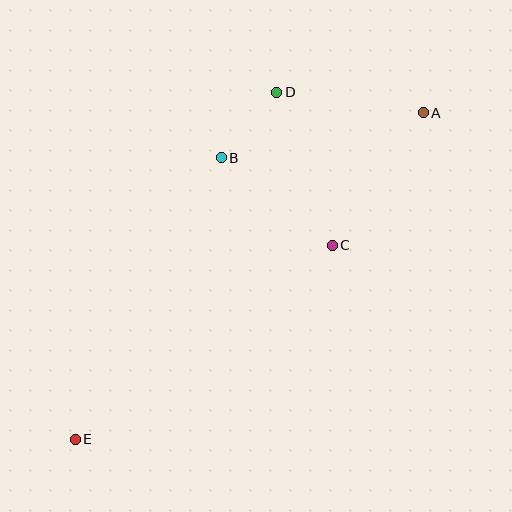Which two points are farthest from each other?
Points A and E are farthest from each other.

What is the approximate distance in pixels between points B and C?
The distance between B and C is approximately 141 pixels.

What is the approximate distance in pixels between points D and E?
The distance between D and E is approximately 401 pixels.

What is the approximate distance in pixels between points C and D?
The distance between C and D is approximately 163 pixels.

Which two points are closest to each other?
Points B and D are closest to each other.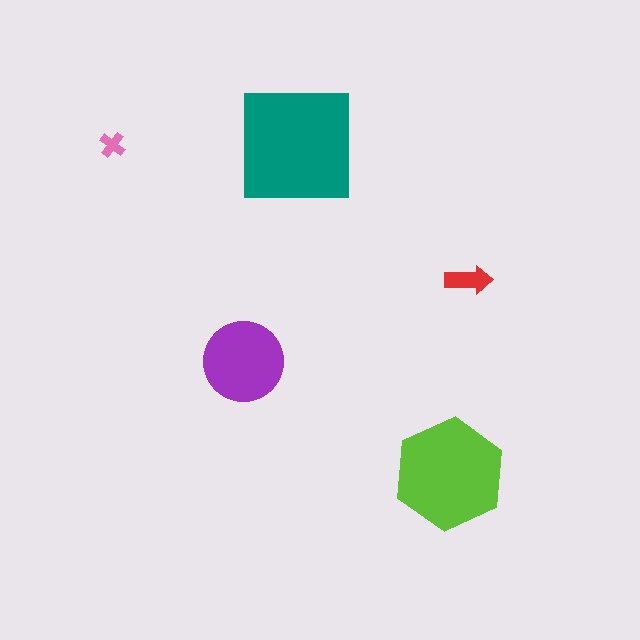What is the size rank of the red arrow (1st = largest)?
4th.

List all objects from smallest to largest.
The pink cross, the red arrow, the purple circle, the lime hexagon, the teal square.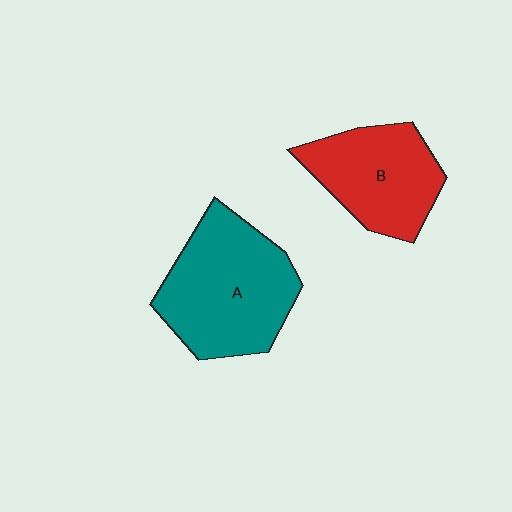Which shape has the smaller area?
Shape B (red).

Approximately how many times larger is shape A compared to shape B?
Approximately 1.3 times.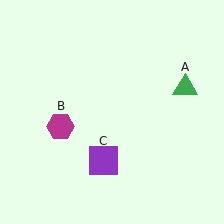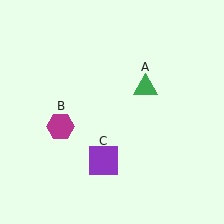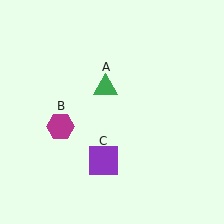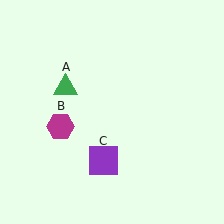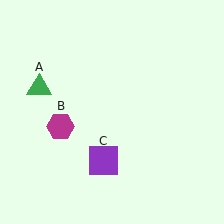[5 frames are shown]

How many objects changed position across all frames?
1 object changed position: green triangle (object A).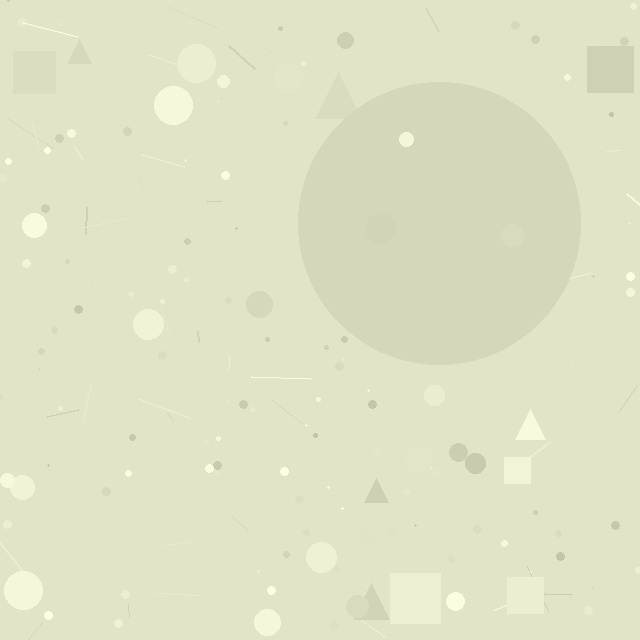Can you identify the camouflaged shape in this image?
The camouflaged shape is a circle.